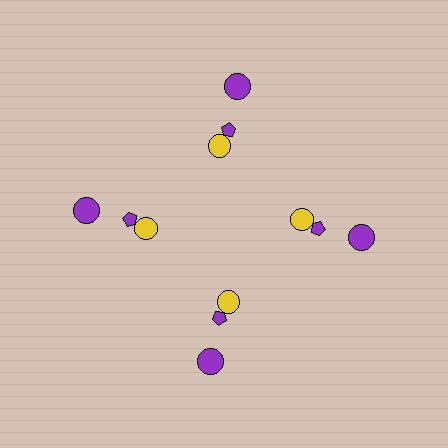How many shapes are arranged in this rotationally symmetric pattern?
There are 12 shapes, arranged in 4 groups of 3.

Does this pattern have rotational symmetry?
Yes, this pattern has 4-fold rotational symmetry. It looks the same after rotating 90 degrees around the center.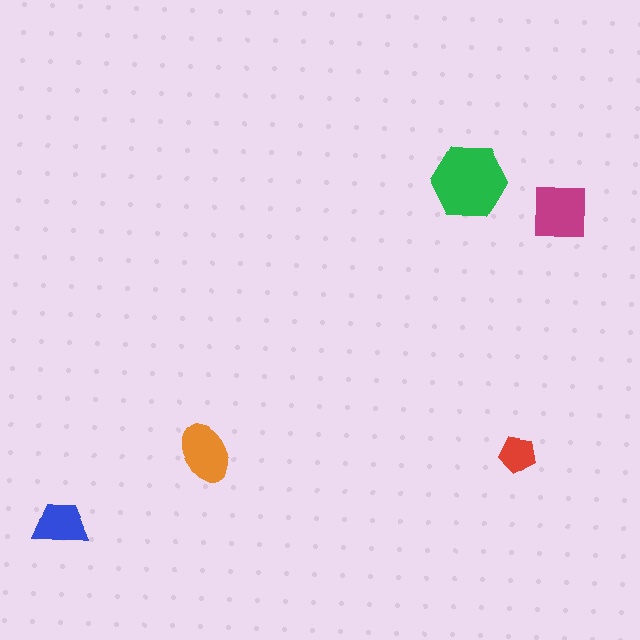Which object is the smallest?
The red pentagon.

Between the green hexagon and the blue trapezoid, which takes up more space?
The green hexagon.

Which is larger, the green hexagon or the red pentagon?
The green hexagon.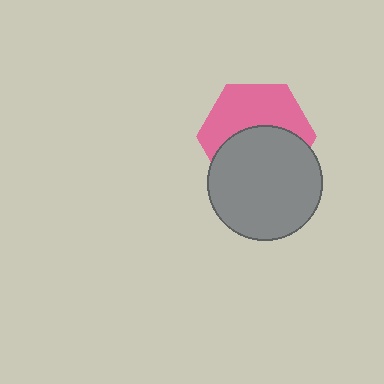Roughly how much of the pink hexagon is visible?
About half of it is visible (roughly 50%).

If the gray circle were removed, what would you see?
You would see the complete pink hexagon.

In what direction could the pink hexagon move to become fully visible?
The pink hexagon could move up. That would shift it out from behind the gray circle entirely.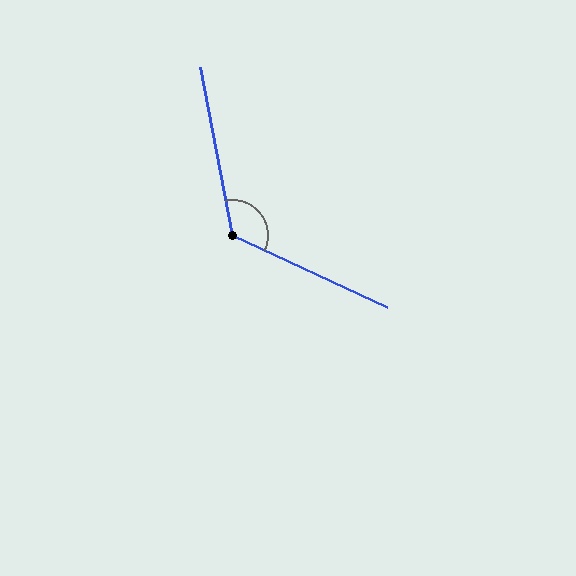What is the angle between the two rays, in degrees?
Approximately 125 degrees.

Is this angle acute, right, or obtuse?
It is obtuse.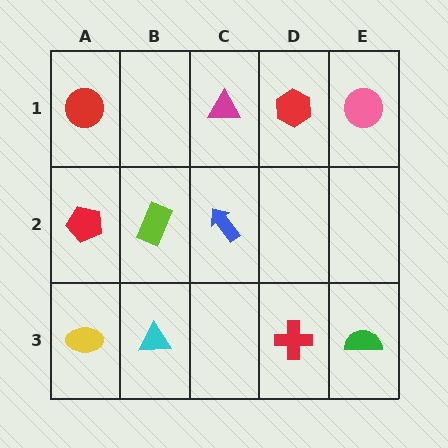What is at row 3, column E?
A green semicircle.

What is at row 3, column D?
A red cross.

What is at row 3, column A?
A yellow ellipse.